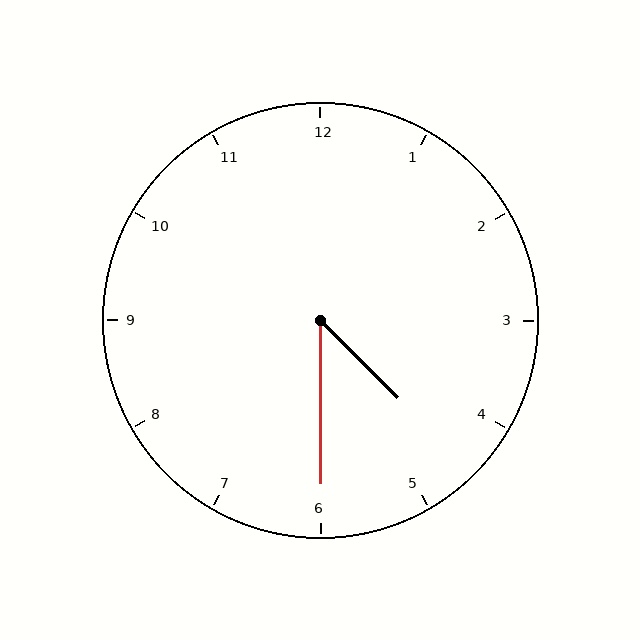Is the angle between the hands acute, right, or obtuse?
It is acute.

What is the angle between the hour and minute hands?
Approximately 45 degrees.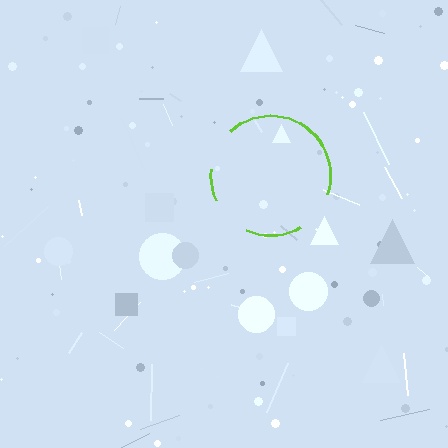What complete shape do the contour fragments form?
The contour fragments form a circle.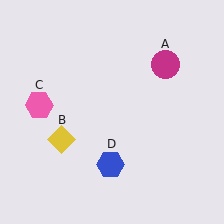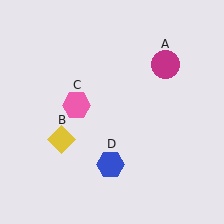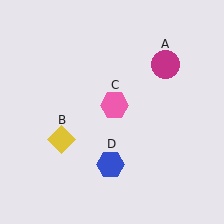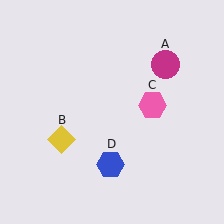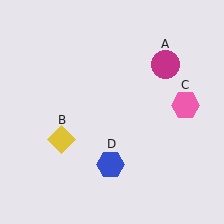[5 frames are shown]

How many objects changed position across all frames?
1 object changed position: pink hexagon (object C).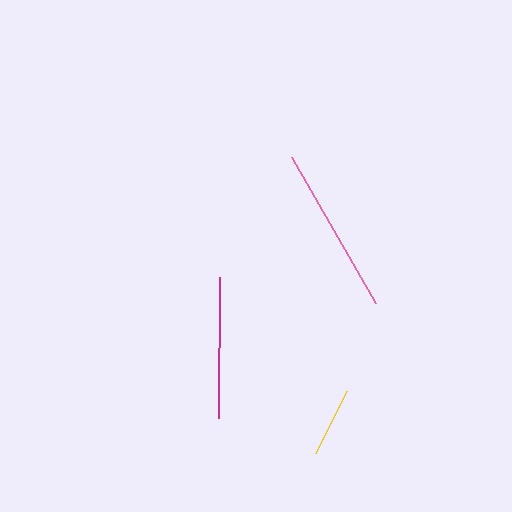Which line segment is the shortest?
The yellow line is the shortest at approximately 69 pixels.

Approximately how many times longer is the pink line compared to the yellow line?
The pink line is approximately 2.4 times the length of the yellow line.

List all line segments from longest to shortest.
From longest to shortest: pink, magenta, yellow.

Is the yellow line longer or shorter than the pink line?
The pink line is longer than the yellow line.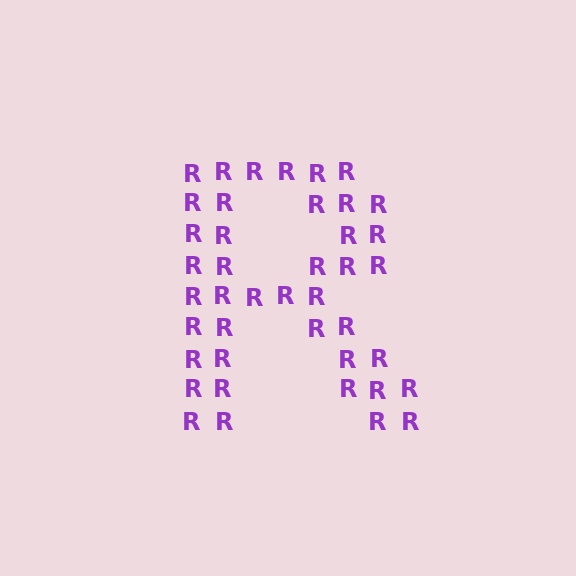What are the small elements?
The small elements are letter R's.